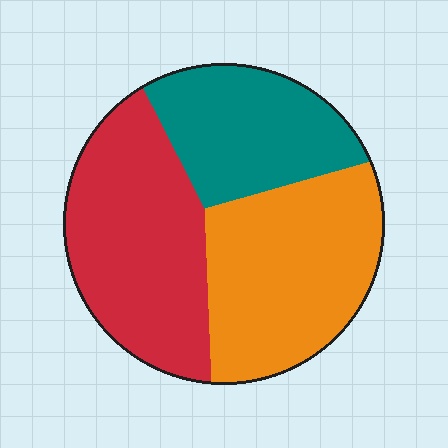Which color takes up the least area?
Teal, at roughly 25%.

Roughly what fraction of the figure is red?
Red covers around 35% of the figure.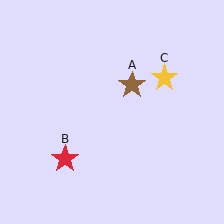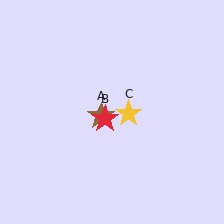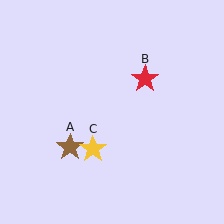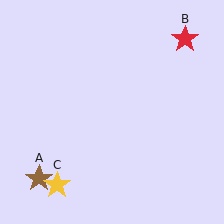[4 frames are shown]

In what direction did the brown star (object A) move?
The brown star (object A) moved down and to the left.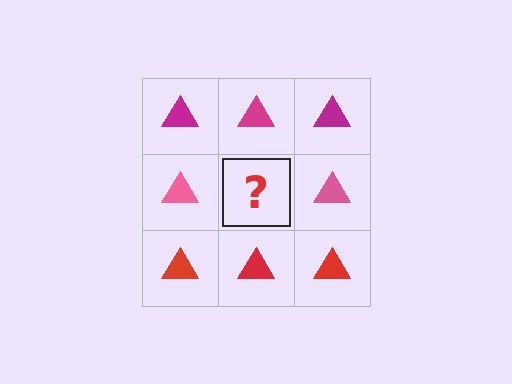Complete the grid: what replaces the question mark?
The question mark should be replaced with a pink triangle.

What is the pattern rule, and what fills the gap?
The rule is that each row has a consistent color. The gap should be filled with a pink triangle.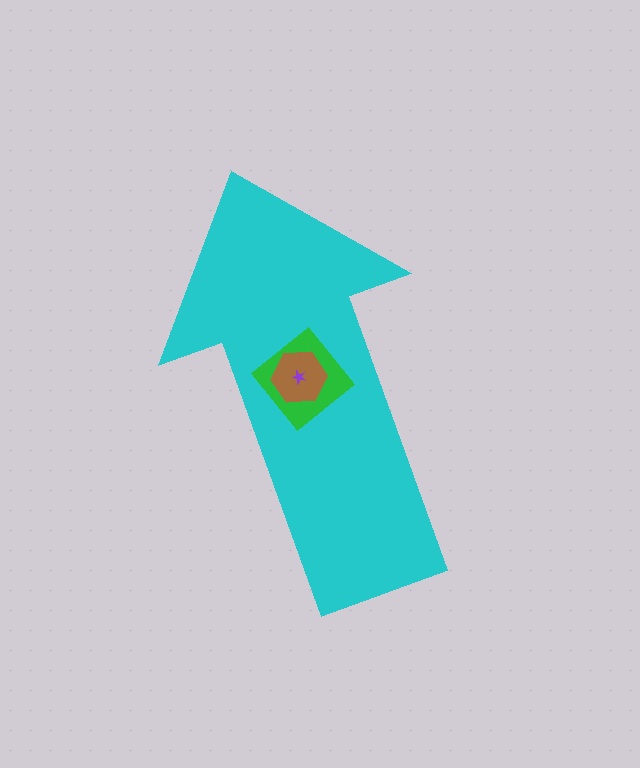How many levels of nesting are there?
4.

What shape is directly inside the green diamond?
The brown hexagon.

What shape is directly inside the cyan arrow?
The green diamond.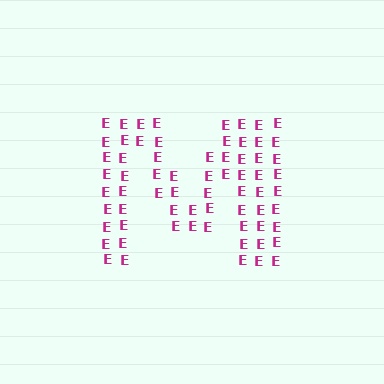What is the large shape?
The large shape is the letter M.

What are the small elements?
The small elements are letter E's.